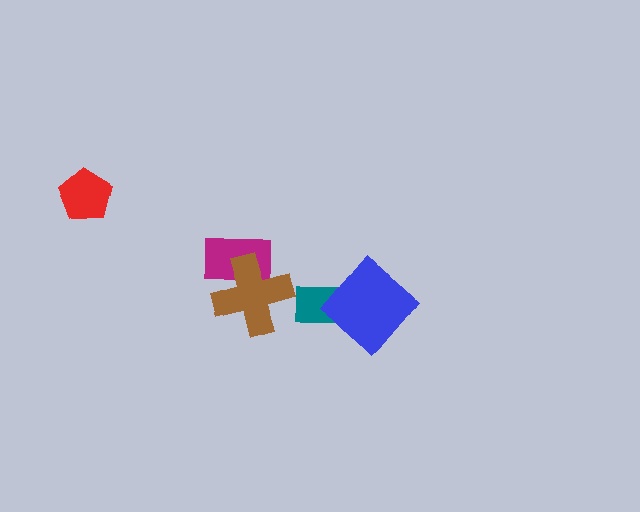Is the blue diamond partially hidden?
No, no other shape covers it.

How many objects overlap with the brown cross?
1 object overlaps with the brown cross.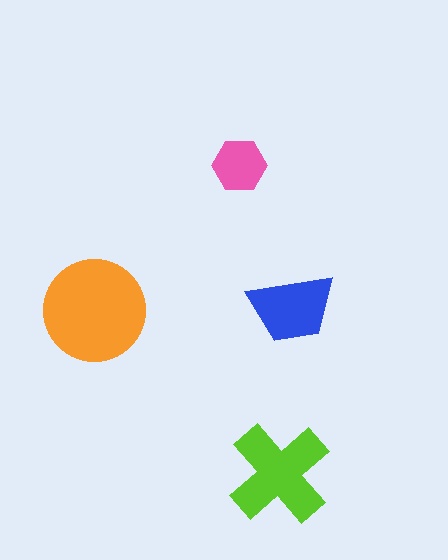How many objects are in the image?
There are 4 objects in the image.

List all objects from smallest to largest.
The pink hexagon, the blue trapezoid, the lime cross, the orange circle.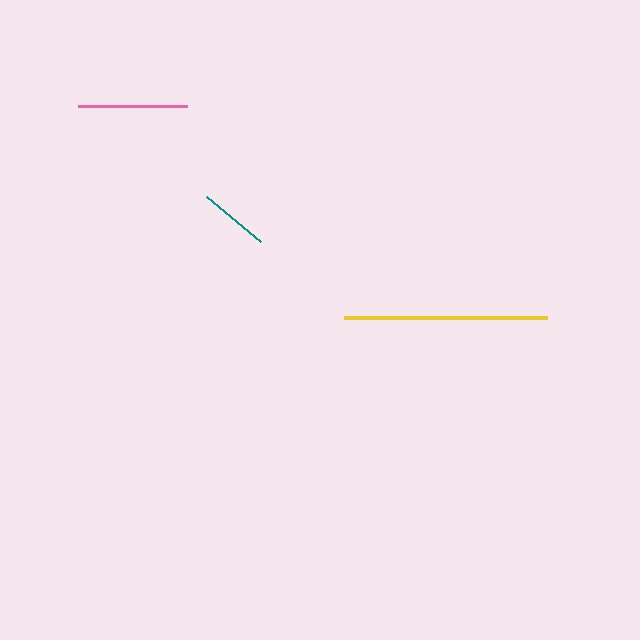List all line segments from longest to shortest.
From longest to shortest: yellow, pink, teal.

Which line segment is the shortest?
The teal line is the shortest at approximately 70 pixels.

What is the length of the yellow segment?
The yellow segment is approximately 203 pixels long.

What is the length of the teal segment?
The teal segment is approximately 70 pixels long.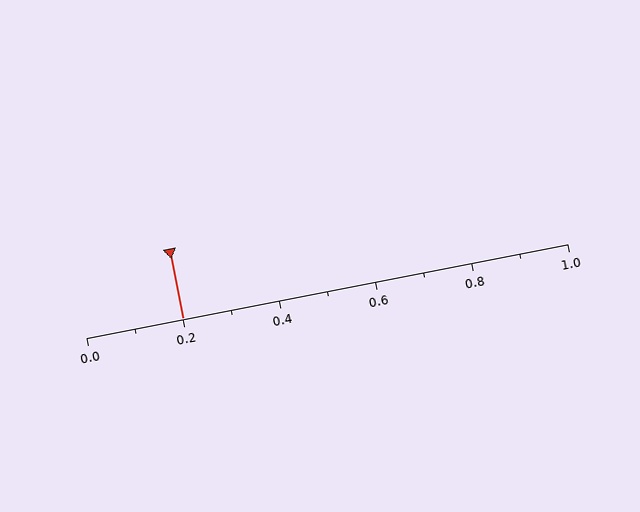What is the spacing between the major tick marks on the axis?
The major ticks are spaced 0.2 apart.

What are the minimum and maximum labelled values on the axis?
The axis runs from 0.0 to 1.0.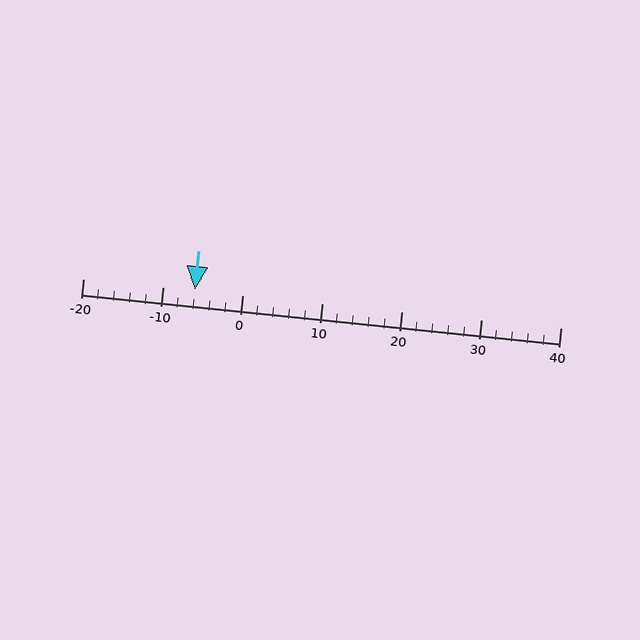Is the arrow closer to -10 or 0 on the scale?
The arrow is closer to -10.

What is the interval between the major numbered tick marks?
The major tick marks are spaced 10 units apart.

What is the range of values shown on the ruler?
The ruler shows values from -20 to 40.